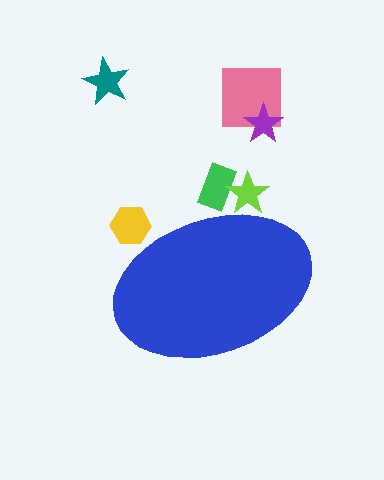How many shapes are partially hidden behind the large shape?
3 shapes are partially hidden.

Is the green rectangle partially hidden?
Yes, the green rectangle is partially hidden behind the blue ellipse.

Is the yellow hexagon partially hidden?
Yes, the yellow hexagon is partially hidden behind the blue ellipse.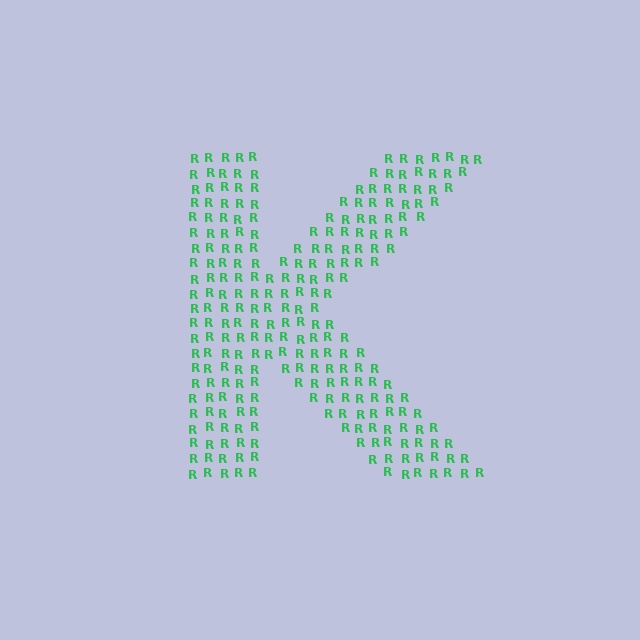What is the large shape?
The large shape is the letter K.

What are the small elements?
The small elements are letter R's.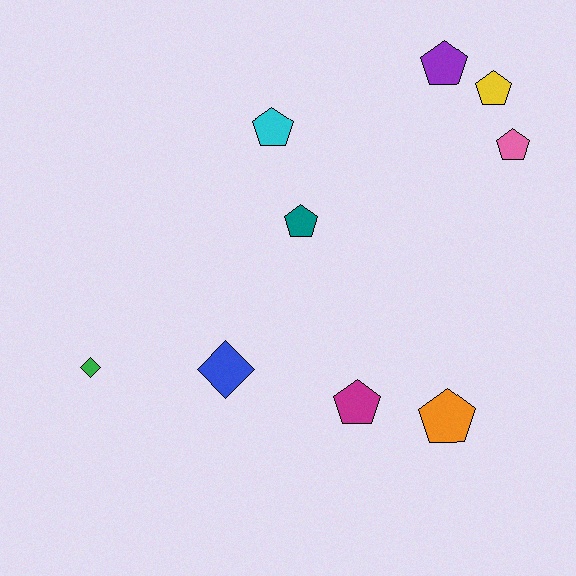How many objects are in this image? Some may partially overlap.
There are 9 objects.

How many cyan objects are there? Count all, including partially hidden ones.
There is 1 cyan object.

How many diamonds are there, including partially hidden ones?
There are 2 diamonds.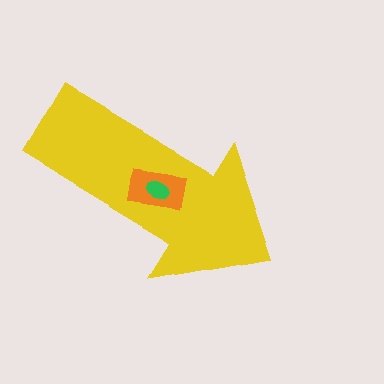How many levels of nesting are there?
3.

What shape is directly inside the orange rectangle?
The green ellipse.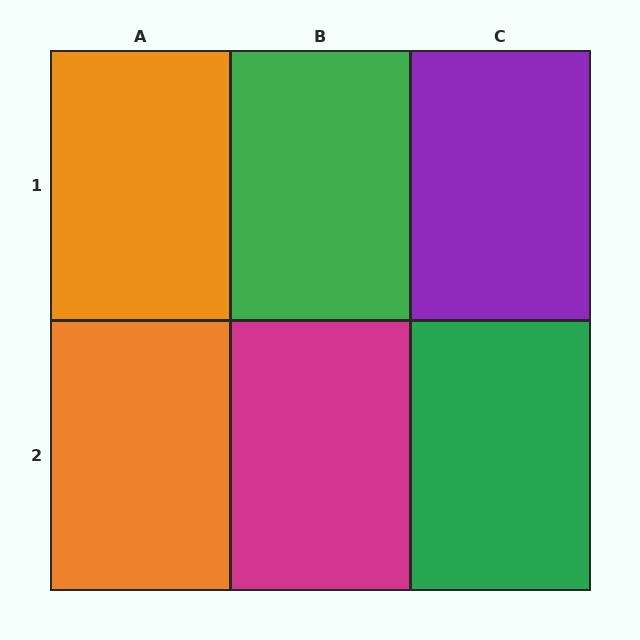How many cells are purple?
1 cell is purple.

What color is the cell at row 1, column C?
Purple.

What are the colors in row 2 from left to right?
Orange, magenta, green.